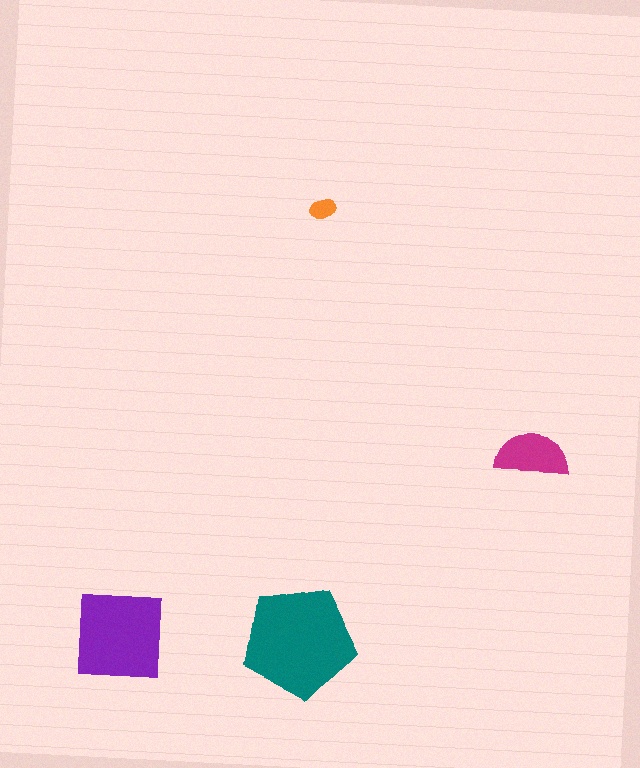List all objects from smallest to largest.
The orange ellipse, the magenta semicircle, the purple square, the teal pentagon.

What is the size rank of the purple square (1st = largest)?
2nd.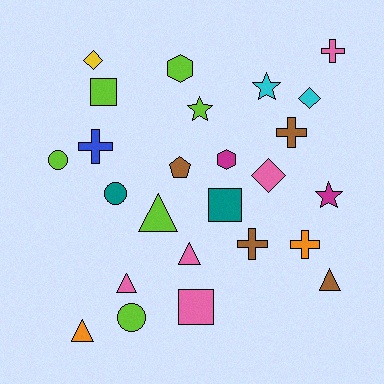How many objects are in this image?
There are 25 objects.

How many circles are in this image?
There are 3 circles.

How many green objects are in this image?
There are no green objects.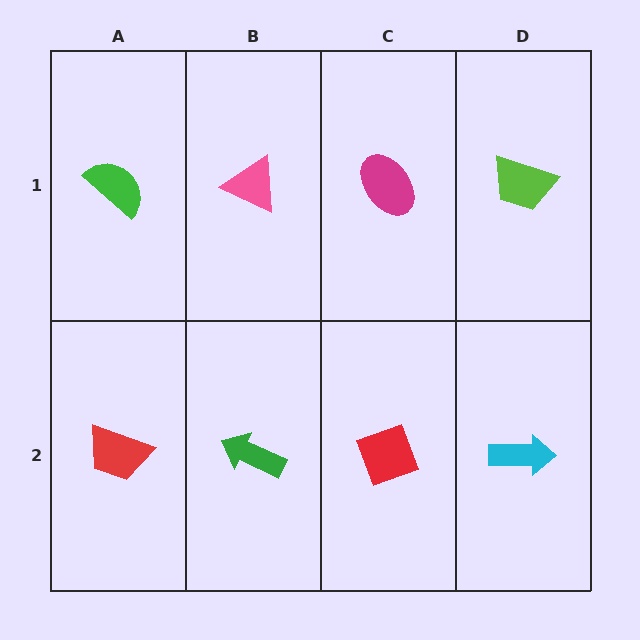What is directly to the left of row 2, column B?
A red trapezoid.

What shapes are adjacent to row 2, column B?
A pink triangle (row 1, column B), a red trapezoid (row 2, column A), a red diamond (row 2, column C).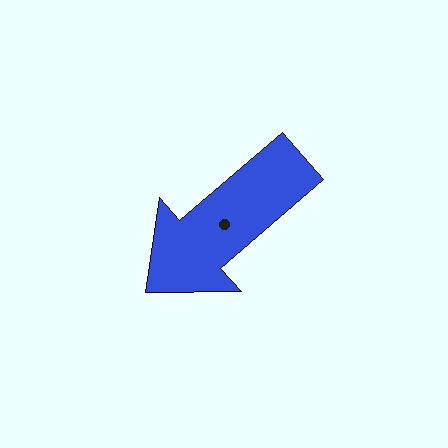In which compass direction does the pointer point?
Southwest.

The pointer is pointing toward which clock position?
Roughly 8 o'clock.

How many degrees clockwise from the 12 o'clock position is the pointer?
Approximately 229 degrees.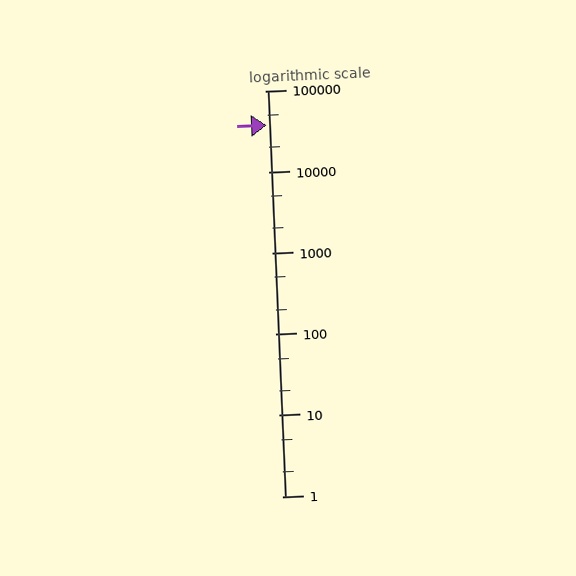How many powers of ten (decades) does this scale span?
The scale spans 5 decades, from 1 to 100000.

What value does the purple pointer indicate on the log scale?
The pointer indicates approximately 38000.